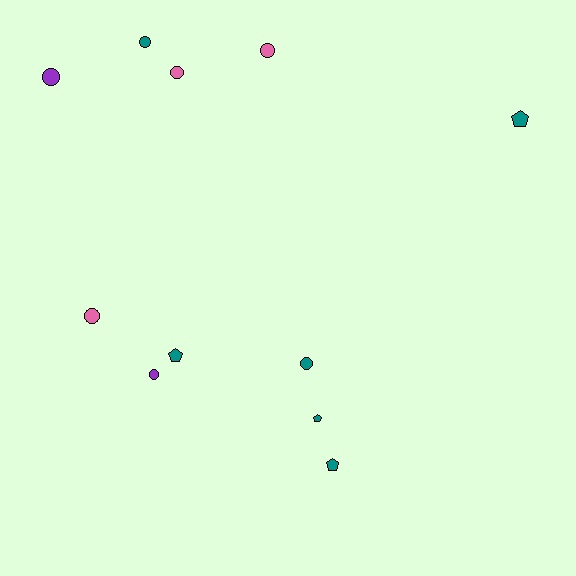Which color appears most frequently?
Teal, with 6 objects.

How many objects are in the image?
There are 11 objects.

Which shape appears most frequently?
Circle, with 7 objects.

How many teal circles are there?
There are 2 teal circles.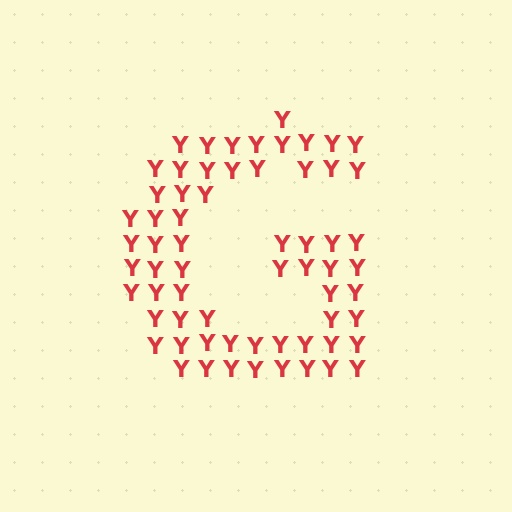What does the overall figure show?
The overall figure shows the letter G.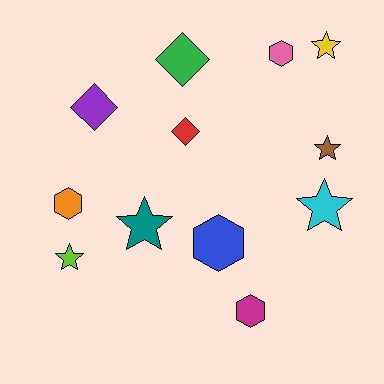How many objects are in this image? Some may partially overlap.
There are 12 objects.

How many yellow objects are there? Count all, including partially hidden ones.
There is 1 yellow object.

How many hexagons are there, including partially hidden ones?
There are 4 hexagons.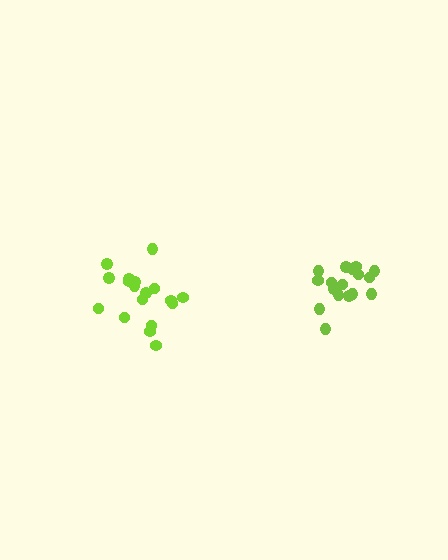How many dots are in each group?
Group 1: 18 dots, Group 2: 18 dots (36 total).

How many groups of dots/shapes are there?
There are 2 groups.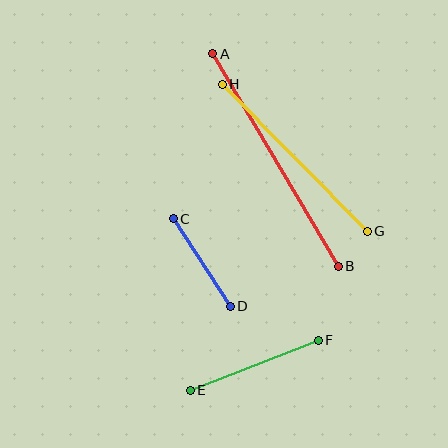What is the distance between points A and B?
The distance is approximately 247 pixels.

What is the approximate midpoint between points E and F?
The midpoint is at approximately (254, 365) pixels.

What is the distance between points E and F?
The distance is approximately 137 pixels.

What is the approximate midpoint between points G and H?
The midpoint is at approximately (295, 158) pixels.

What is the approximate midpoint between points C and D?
The midpoint is at approximately (202, 263) pixels.